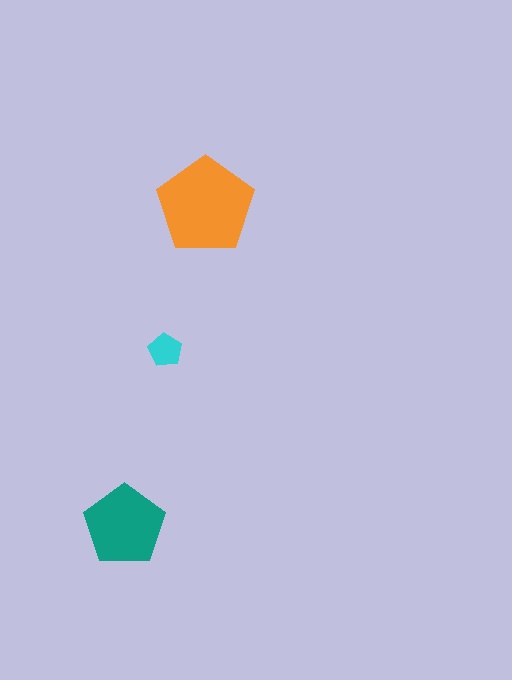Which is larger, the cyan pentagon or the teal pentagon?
The teal one.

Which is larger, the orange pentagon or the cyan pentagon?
The orange one.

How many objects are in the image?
There are 3 objects in the image.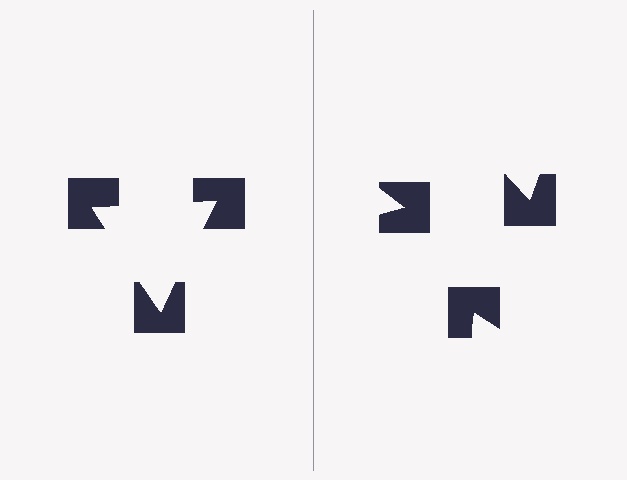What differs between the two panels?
The notched squares are positioned identically on both sides; only the wedge orientations differ. On the left they align to a triangle; on the right they are misaligned.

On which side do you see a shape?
An illusory triangle appears on the left side. On the right side the wedge cuts are rotated, so no coherent shape forms.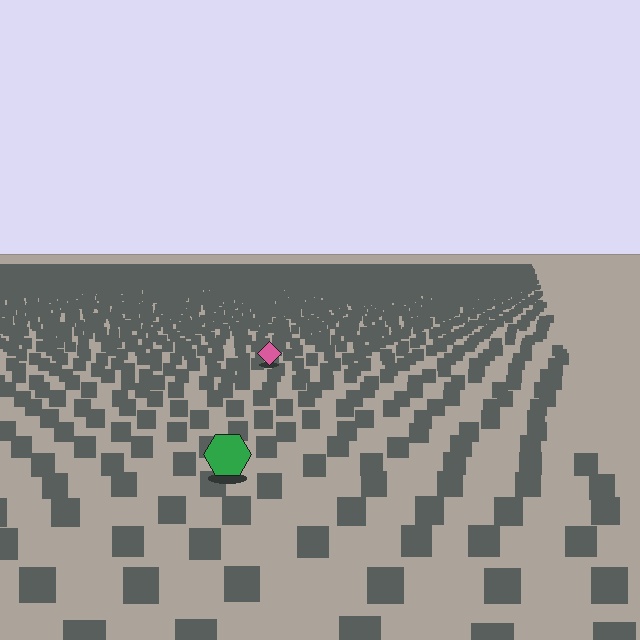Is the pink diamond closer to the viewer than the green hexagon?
No. The green hexagon is closer — you can tell from the texture gradient: the ground texture is coarser near it.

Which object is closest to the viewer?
The green hexagon is closest. The texture marks near it are larger and more spread out.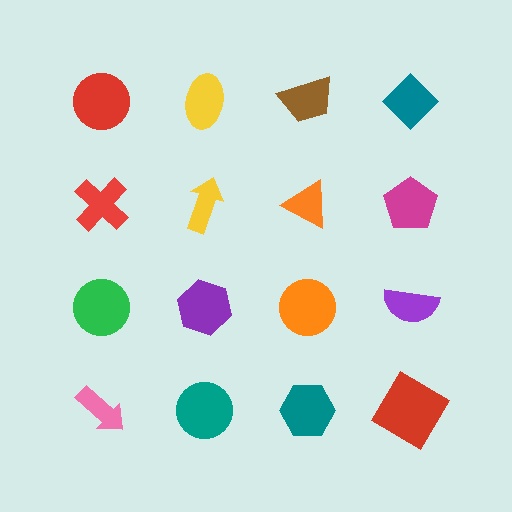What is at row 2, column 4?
A magenta pentagon.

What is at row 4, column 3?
A teal hexagon.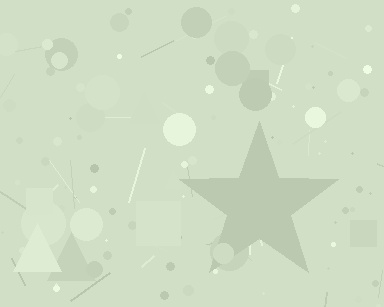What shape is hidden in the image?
A star is hidden in the image.